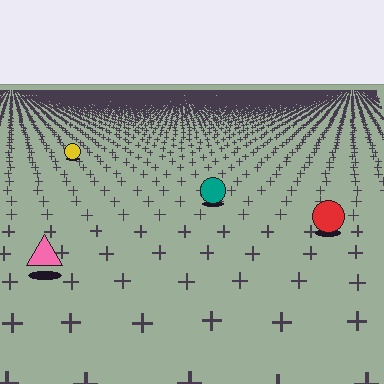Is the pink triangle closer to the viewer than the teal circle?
Yes. The pink triangle is closer — you can tell from the texture gradient: the ground texture is coarser near it.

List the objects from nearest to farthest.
From nearest to farthest: the pink triangle, the red circle, the teal circle, the yellow circle.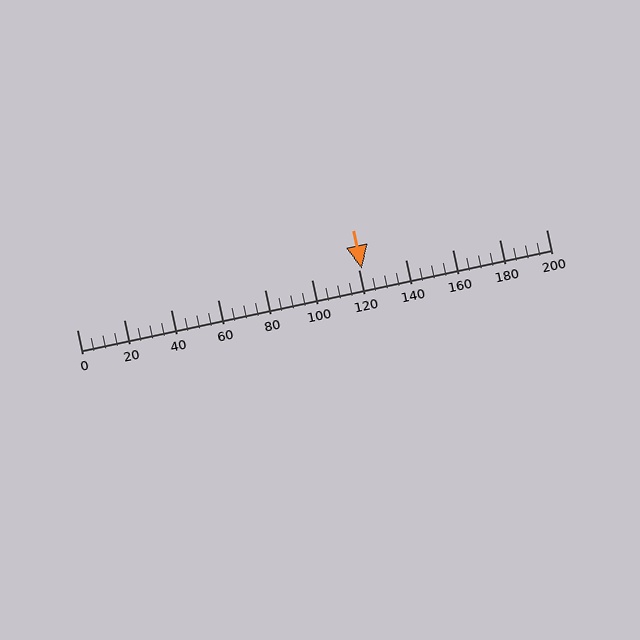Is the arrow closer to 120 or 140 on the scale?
The arrow is closer to 120.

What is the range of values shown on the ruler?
The ruler shows values from 0 to 200.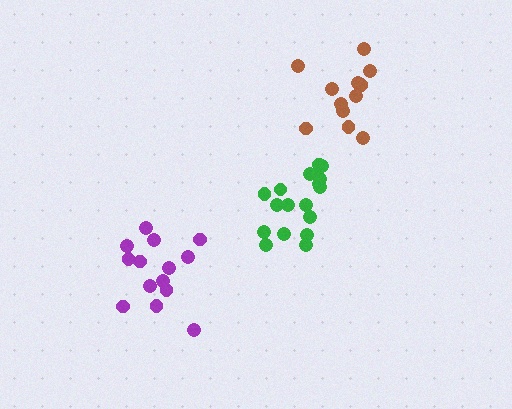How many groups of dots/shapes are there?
There are 3 groups.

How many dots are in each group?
Group 1: 18 dots, Group 2: 14 dots, Group 3: 12 dots (44 total).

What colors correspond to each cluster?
The clusters are colored: green, purple, brown.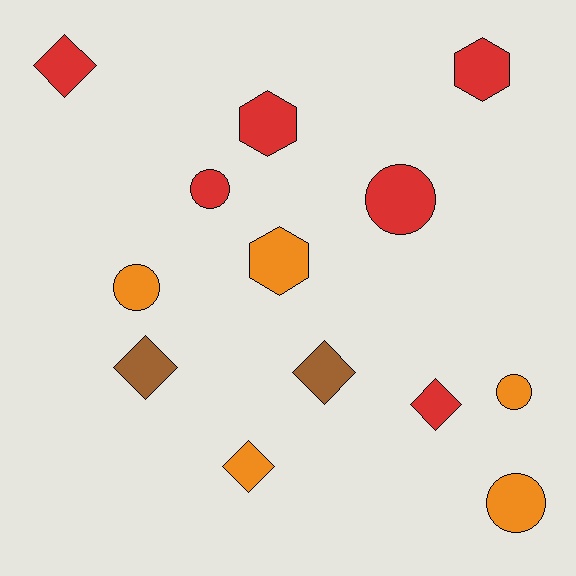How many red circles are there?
There are 2 red circles.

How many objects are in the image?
There are 13 objects.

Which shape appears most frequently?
Circle, with 5 objects.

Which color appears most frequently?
Red, with 6 objects.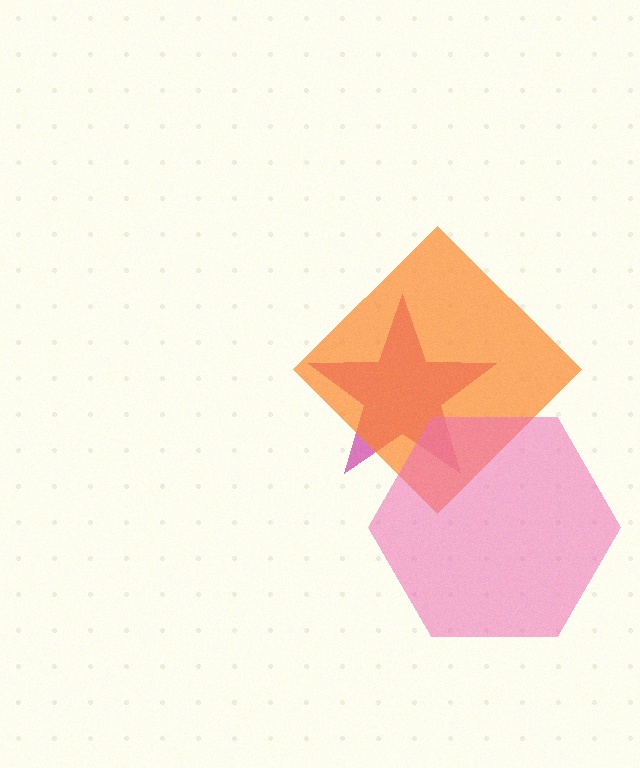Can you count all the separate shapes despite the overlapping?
Yes, there are 3 separate shapes.